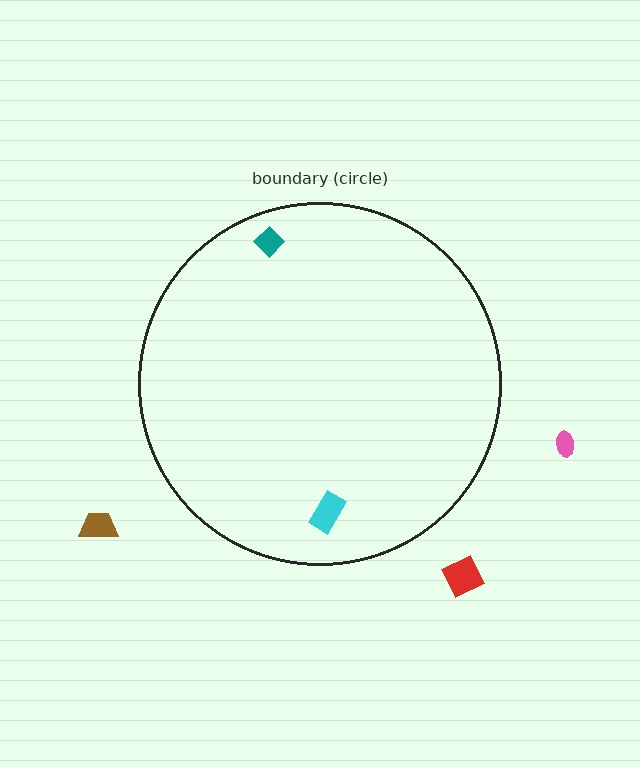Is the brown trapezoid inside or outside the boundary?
Outside.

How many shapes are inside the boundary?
2 inside, 3 outside.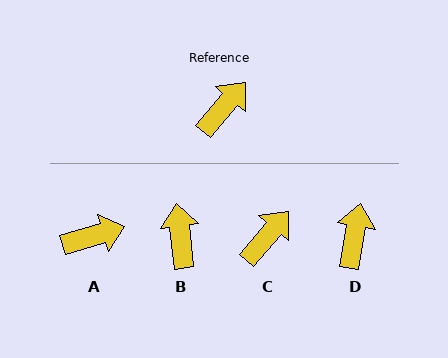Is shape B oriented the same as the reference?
No, it is off by about 47 degrees.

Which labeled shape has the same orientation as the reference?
C.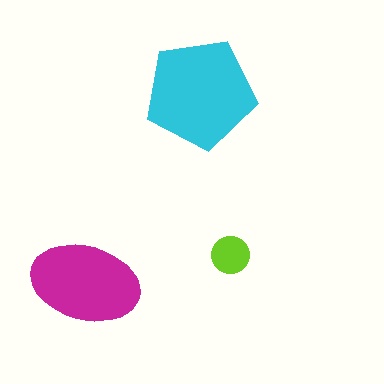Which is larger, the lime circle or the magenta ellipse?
The magenta ellipse.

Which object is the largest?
The cyan pentagon.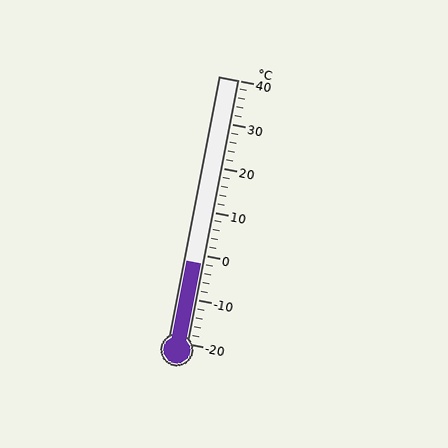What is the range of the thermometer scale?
The thermometer scale ranges from -20°C to 40°C.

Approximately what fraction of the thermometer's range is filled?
The thermometer is filled to approximately 30% of its range.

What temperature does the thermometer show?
The thermometer shows approximately -2°C.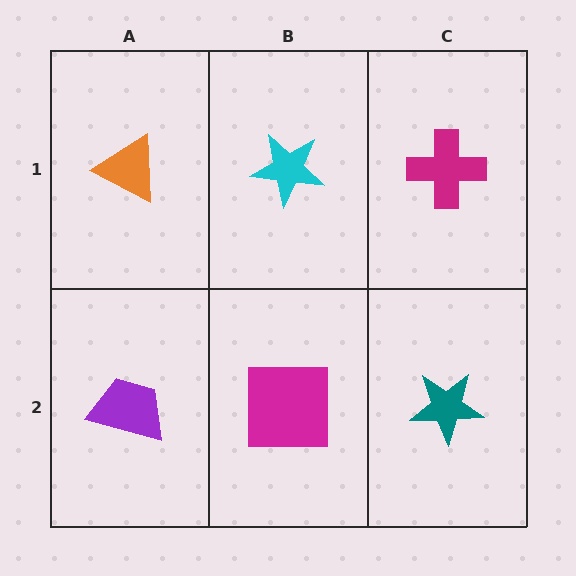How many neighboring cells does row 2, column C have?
2.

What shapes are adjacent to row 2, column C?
A magenta cross (row 1, column C), a magenta square (row 2, column B).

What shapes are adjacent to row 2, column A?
An orange triangle (row 1, column A), a magenta square (row 2, column B).